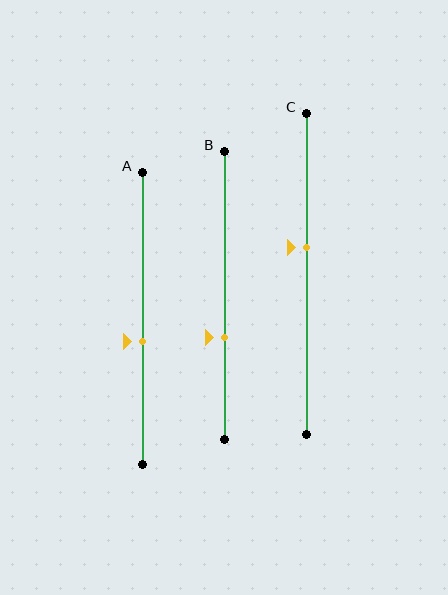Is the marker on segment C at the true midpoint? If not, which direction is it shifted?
No, the marker on segment C is shifted upward by about 8% of the segment length.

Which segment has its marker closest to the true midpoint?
Segment A has its marker closest to the true midpoint.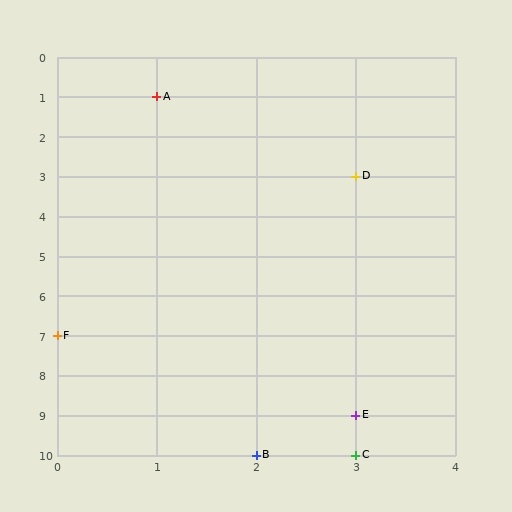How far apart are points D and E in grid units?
Points D and E are 6 rows apart.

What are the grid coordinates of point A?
Point A is at grid coordinates (1, 1).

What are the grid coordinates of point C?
Point C is at grid coordinates (3, 10).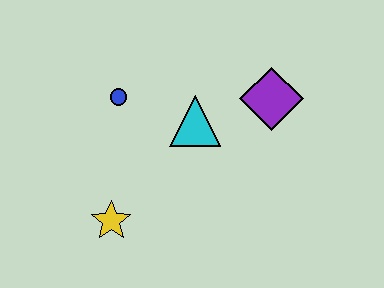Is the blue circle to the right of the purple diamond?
No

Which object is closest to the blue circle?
The cyan triangle is closest to the blue circle.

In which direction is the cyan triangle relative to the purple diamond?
The cyan triangle is to the left of the purple diamond.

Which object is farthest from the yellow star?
The purple diamond is farthest from the yellow star.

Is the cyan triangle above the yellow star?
Yes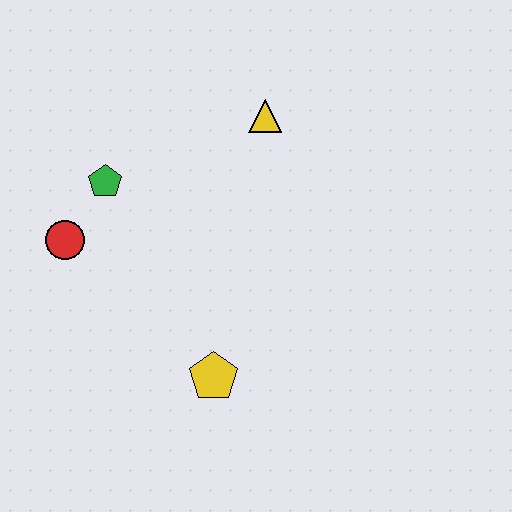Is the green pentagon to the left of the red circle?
No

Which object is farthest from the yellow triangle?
The yellow pentagon is farthest from the yellow triangle.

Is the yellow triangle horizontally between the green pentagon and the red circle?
No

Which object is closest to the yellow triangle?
The green pentagon is closest to the yellow triangle.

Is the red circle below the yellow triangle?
Yes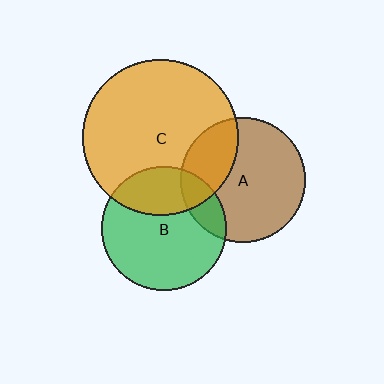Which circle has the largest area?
Circle C (orange).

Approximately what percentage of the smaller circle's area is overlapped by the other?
Approximately 15%.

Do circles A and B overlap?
Yes.